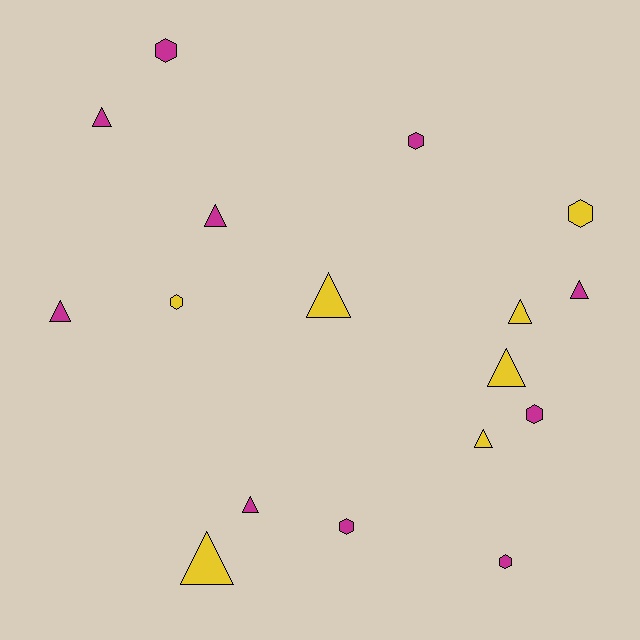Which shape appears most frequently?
Triangle, with 10 objects.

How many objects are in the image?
There are 17 objects.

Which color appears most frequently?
Magenta, with 10 objects.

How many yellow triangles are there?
There are 5 yellow triangles.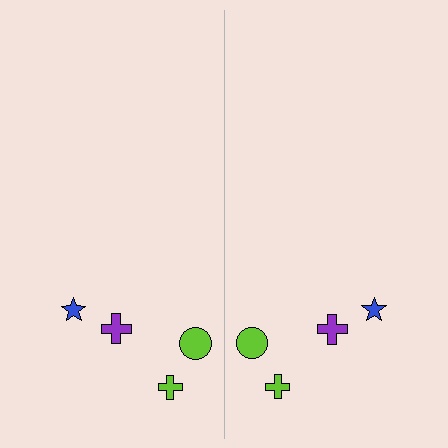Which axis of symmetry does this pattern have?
The pattern has a vertical axis of symmetry running through the center of the image.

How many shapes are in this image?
There are 8 shapes in this image.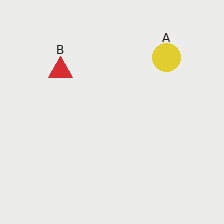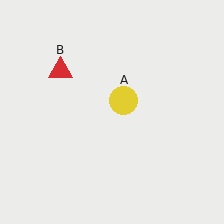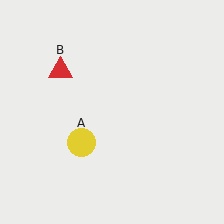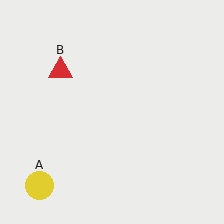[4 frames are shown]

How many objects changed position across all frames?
1 object changed position: yellow circle (object A).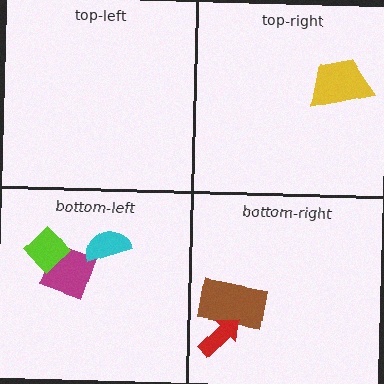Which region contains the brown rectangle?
The bottom-right region.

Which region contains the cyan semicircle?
The bottom-left region.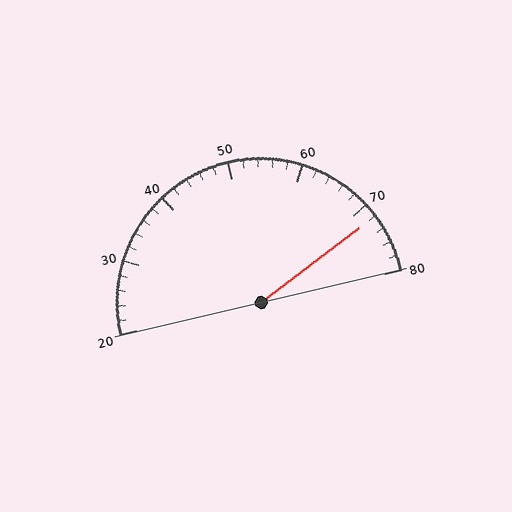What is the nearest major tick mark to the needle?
The nearest major tick mark is 70.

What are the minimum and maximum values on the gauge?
The gauge ranges from 20 to 80.